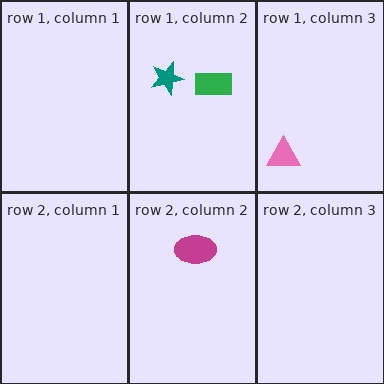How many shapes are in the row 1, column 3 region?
1.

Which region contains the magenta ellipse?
The row 2, column 2 region.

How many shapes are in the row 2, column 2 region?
1.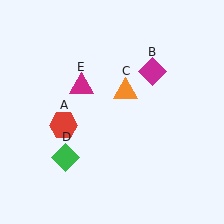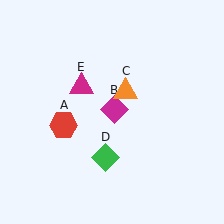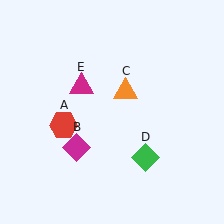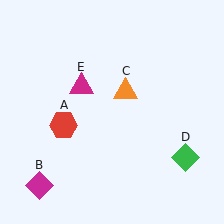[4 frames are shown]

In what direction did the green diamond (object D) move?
The green diamond (object D) moved right.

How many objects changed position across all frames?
2 objects changed position: magenta diamond (object B), green diamond (object D).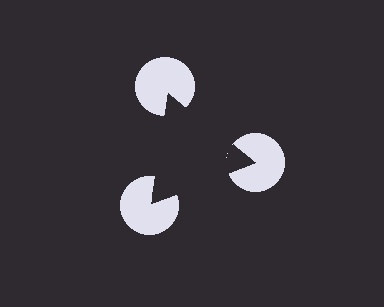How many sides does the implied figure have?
3 sides.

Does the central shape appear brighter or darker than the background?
It typically appears slightly darker than the background, even though no actual brightness change is drawn.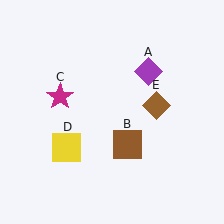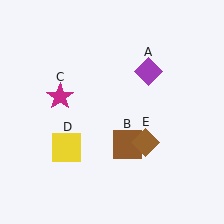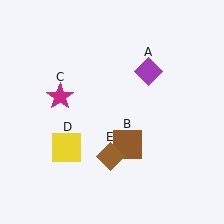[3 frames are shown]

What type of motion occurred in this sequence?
The brown diamond (object E) rotated clockwise around the center of the scene.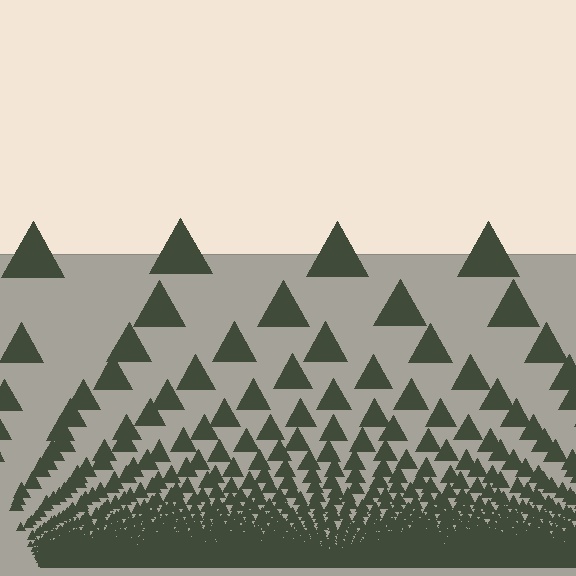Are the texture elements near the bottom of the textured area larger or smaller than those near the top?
Smaller. The gradient is inverted — elements near the bottom are smaller and denser.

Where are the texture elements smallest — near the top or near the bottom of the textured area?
Near the bottom.